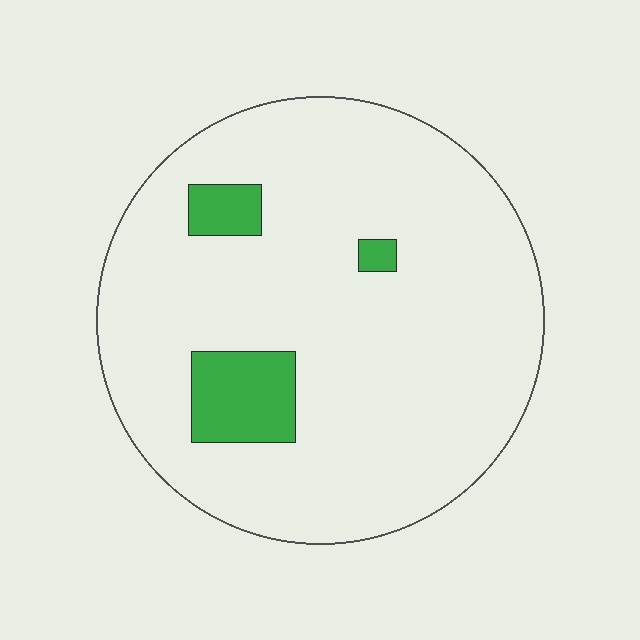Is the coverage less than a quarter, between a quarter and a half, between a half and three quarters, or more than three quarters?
Less than a quarter.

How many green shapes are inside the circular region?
3.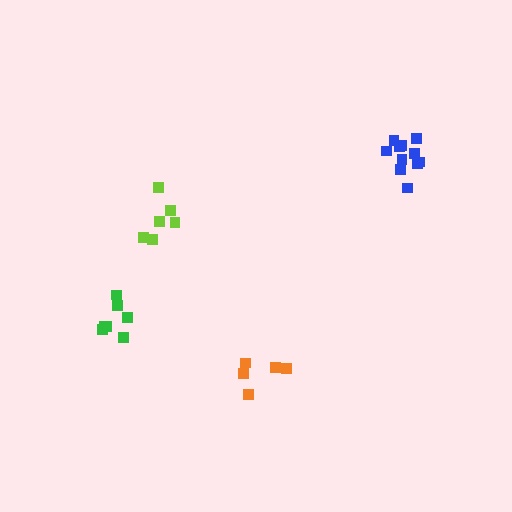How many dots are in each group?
Group 1: 6 dots, Group 2: 11 dots, Group 3: 5 dots, Group 4: 7 dots (29 total).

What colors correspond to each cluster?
The clusters are colored: lime, blue, orange, green.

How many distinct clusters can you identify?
There are 4 distinct clusters.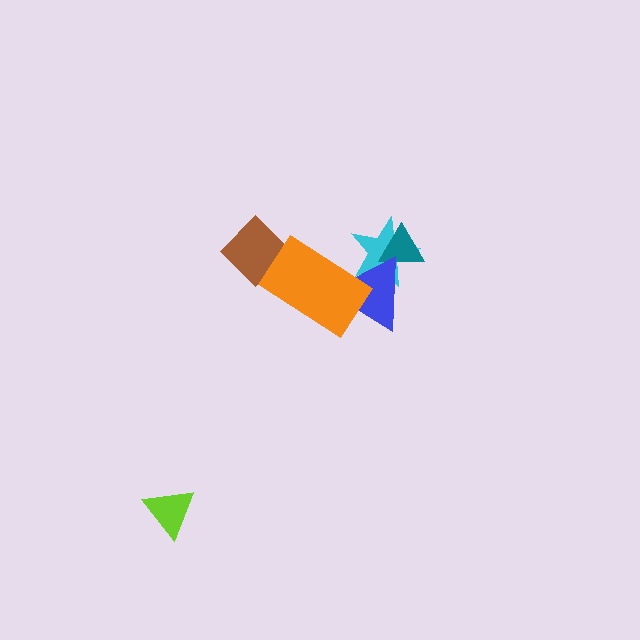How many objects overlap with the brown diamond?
1 object overlaps with the brown diamond.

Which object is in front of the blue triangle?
The orange rectangle is in front of the blue triangle.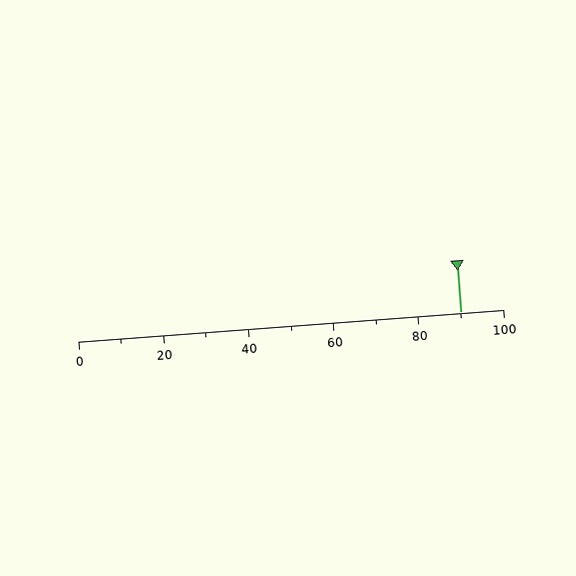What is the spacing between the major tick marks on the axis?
The major ticks are spaced 20 apart.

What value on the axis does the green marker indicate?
The marker indicates approximately 90.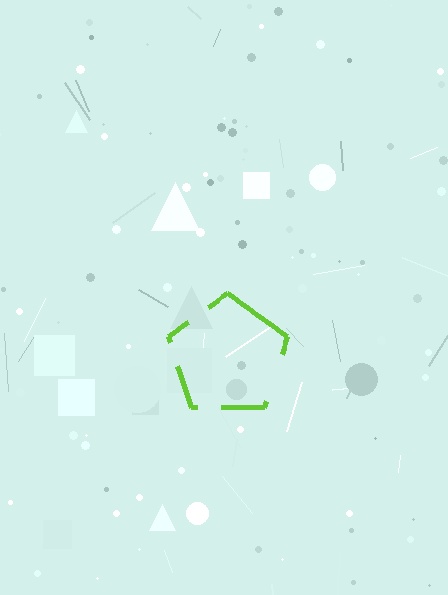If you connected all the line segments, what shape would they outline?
They would outline a pentagon.